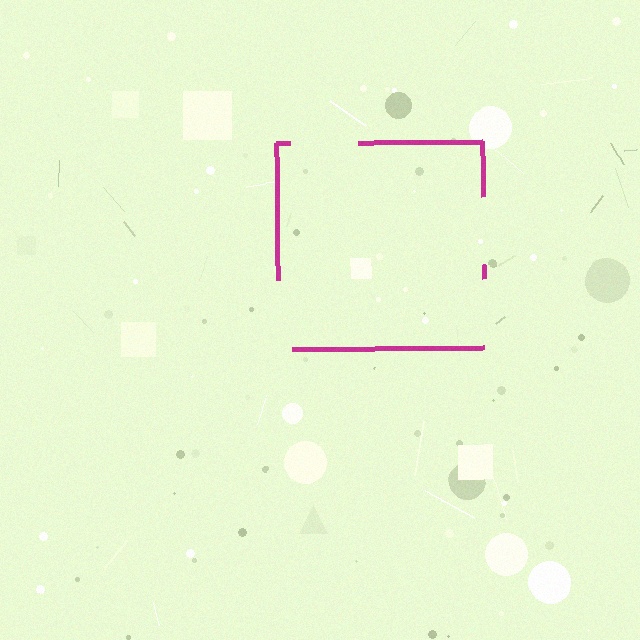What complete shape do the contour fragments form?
The contour fragments form a square.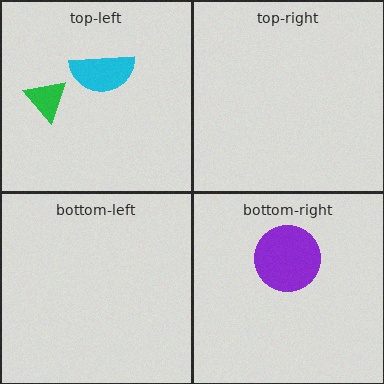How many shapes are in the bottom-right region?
1.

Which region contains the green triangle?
The top-left region.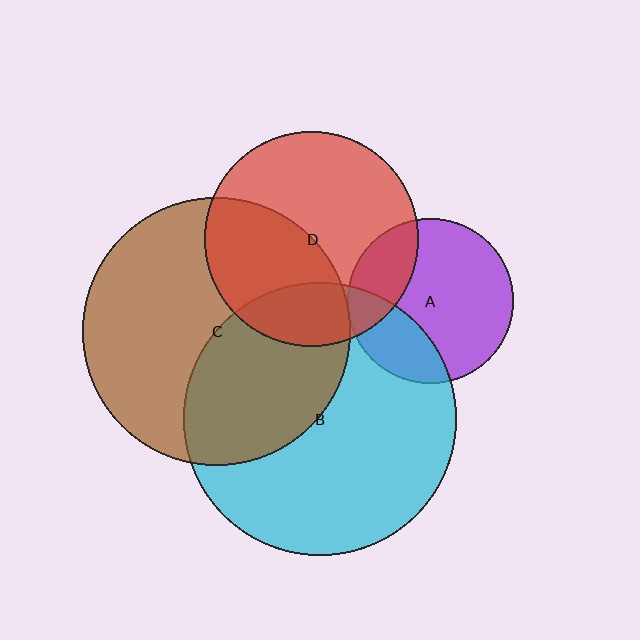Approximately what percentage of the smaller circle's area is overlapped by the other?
Approximately 20%.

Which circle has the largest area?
Circle B (cyan).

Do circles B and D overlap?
Yes.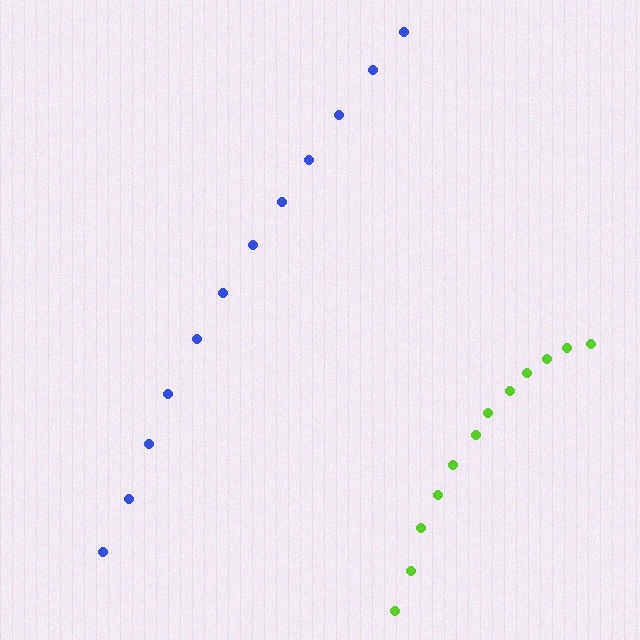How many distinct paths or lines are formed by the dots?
There are 2 distinct paths.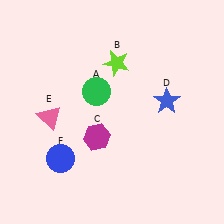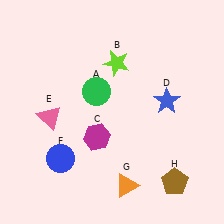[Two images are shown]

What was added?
An orange triangle (G), a brown pentagon (H) were added in Image 2.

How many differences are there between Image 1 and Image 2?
There are 2 differences between the two images.